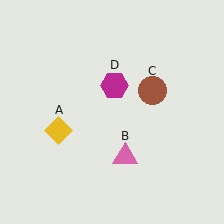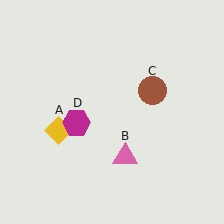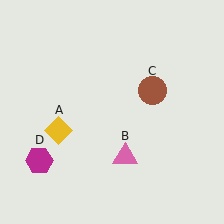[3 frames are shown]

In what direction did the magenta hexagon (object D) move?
The magenta hexagon (object D) moved down and to the left.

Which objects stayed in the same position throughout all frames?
Yellow diamond (object A) and pink triangle (object B) and brown circle (object C) remained stationary.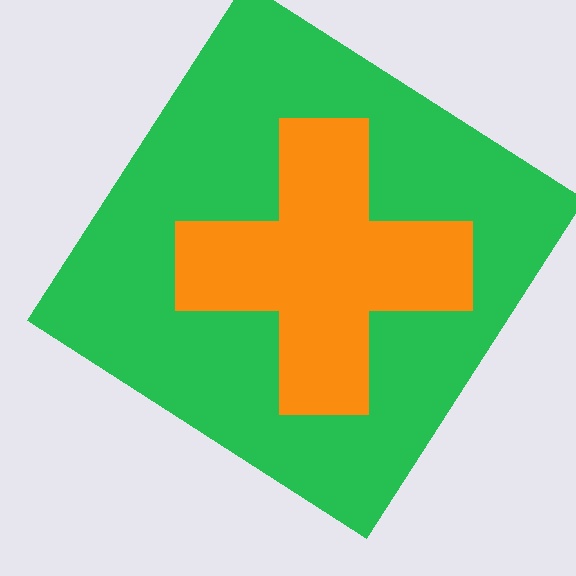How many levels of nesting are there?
2.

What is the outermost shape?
The green diamond.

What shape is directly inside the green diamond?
The orange cross.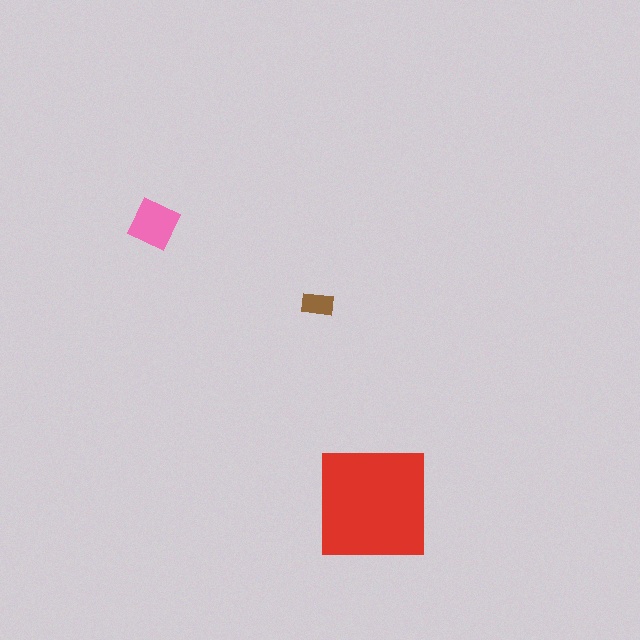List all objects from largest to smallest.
The red square, the pink diamond, the brown rectangle.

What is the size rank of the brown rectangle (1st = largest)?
3rd.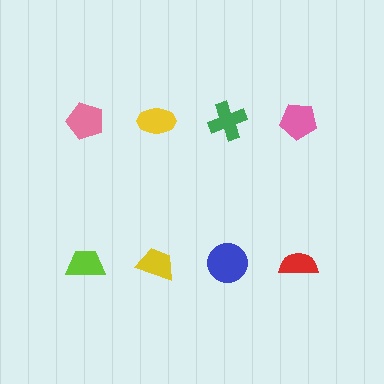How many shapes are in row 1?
4 shapes.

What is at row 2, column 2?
A yellow trapezoid.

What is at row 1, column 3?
A green cross.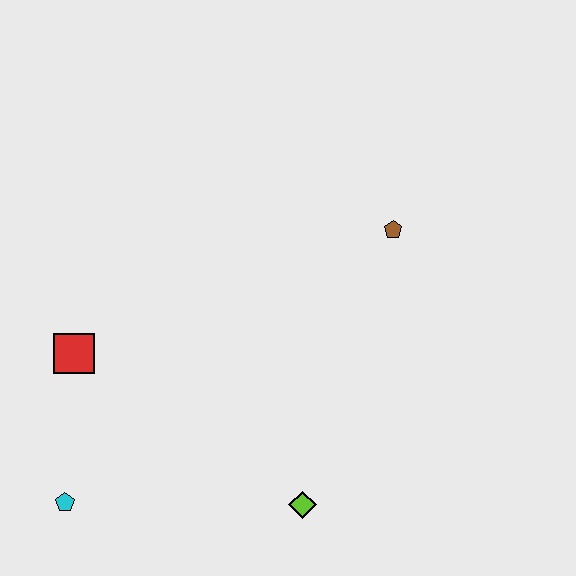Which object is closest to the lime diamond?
The cyan pentagon is closest to the lime diamond.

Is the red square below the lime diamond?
No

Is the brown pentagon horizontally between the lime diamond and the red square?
No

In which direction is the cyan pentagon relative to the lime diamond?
The cyan pentagon is to the left of the lime diamond.